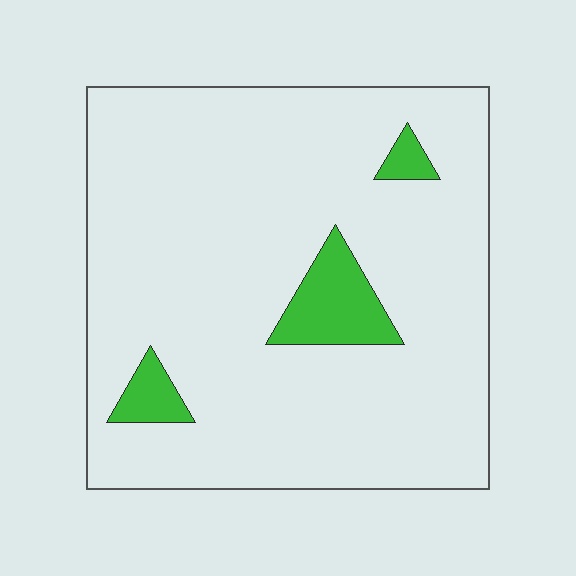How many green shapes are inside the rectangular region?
3.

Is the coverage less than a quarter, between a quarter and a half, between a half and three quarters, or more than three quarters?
Less than a quarter.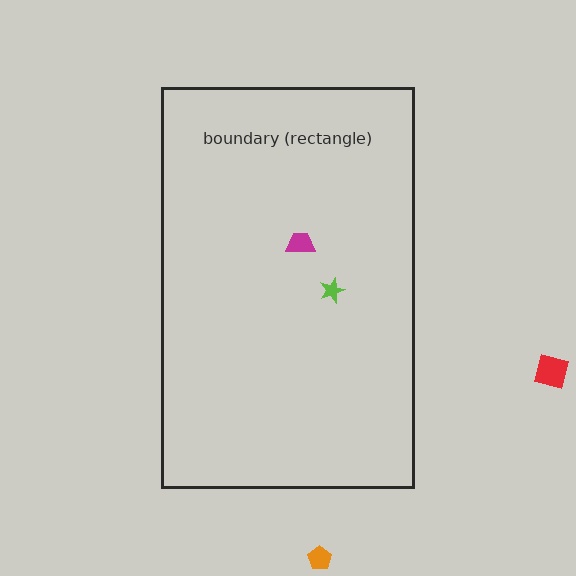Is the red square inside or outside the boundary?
Outside.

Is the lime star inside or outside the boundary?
Inside.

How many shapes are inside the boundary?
2 inside, 2 outside.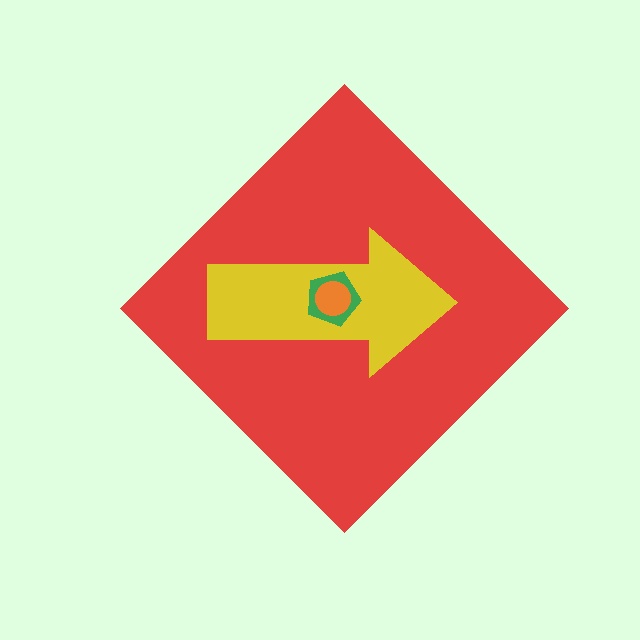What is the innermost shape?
The orange circle.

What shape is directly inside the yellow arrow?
The green pentagon.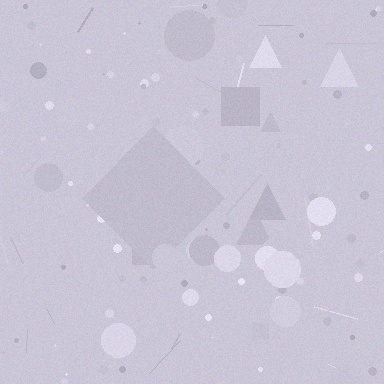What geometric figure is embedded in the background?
A diamond is embedded in the background.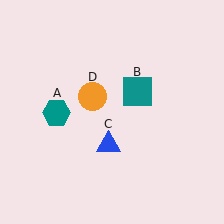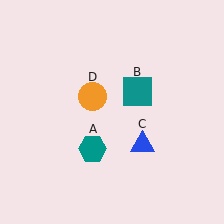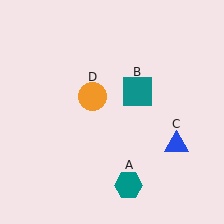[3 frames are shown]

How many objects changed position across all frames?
2 objects changed position: teal hexagon (object A), blue triangle (object C).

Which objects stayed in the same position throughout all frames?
Teal square (object B) and orange circle (object D) remained stationary.